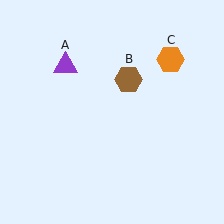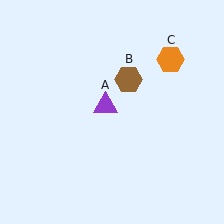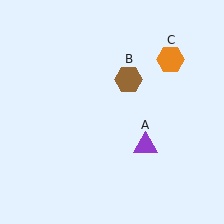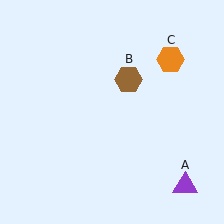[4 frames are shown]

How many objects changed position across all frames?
1 object changed position: purple triangle (object A).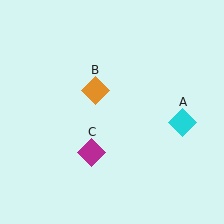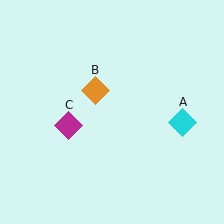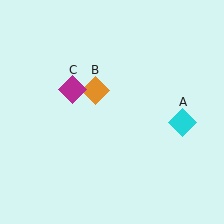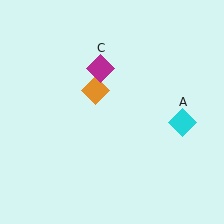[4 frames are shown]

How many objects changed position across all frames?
1 object changed position: magenta diamond (object C).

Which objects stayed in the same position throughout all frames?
Cyan diamond (object A) and orange diamond (object B) remained stationary.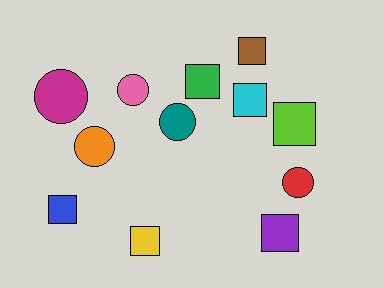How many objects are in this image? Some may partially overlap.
There are 12 objects.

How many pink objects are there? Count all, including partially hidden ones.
There is 1 pink object.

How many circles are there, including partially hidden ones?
There are 5 circles.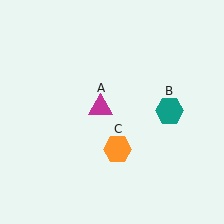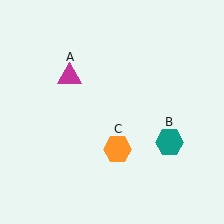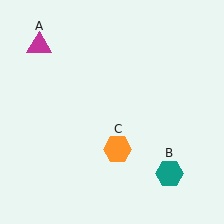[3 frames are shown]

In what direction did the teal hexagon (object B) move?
The teal hexagon (object B) moved down.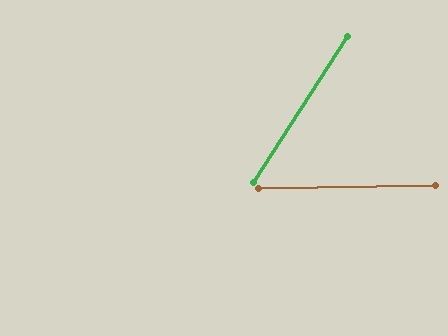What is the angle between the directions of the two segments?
Approximately 56 degrees.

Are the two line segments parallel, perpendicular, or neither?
Neither parallel nor perpendicular — they differ by about 56°.